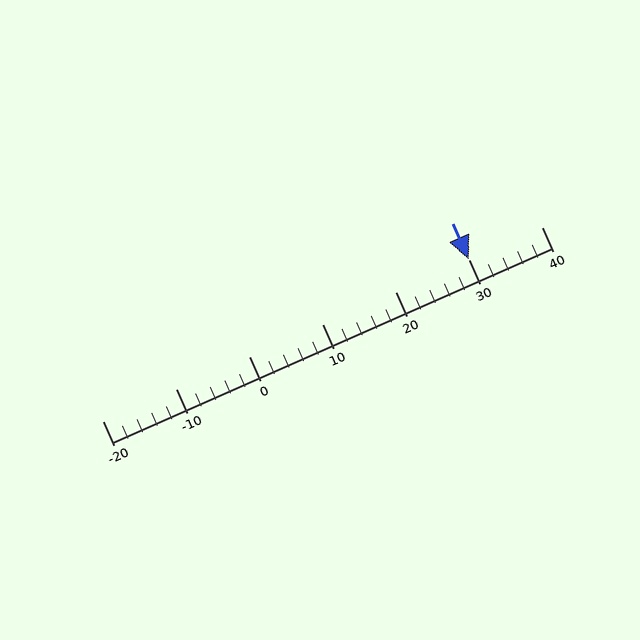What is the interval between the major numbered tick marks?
The major tick marks are spaced 10 units apart.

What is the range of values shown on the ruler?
The ruler shows values from -20 to 40.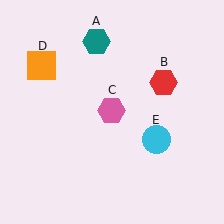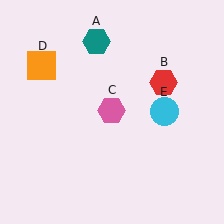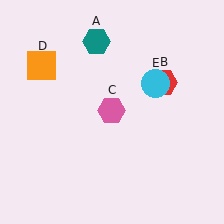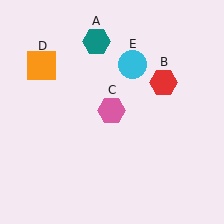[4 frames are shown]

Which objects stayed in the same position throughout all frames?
Teal hexagon (object A) and red hexagon (object B) and pink hexagon (object C) and orange square (object D) remained stationary.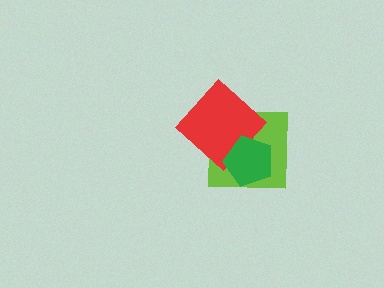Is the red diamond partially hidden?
Yes, it is partially covered by another shape.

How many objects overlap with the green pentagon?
2 objects overlap with the green pentagon.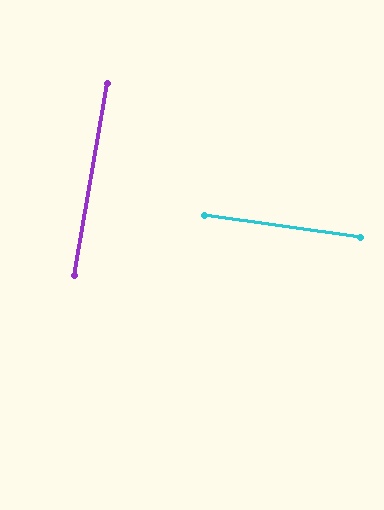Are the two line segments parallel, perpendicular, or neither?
Perpendicular — they meet at approximately 89°.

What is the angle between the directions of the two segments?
Approximately 89 degrees.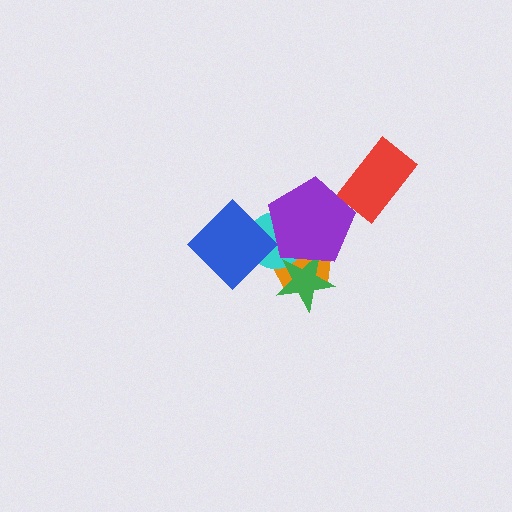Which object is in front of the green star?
The purple pentagon is in front of the green star.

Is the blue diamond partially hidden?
Yes, it is partially covered by another shape.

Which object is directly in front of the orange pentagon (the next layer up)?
The cyan circle is directly in front of the orange pentagon.